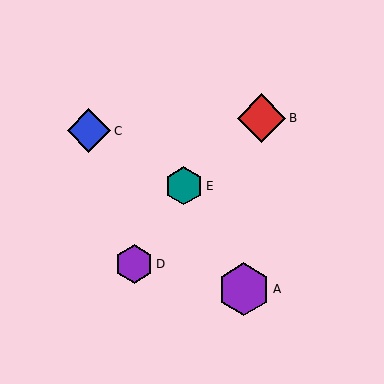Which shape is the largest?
The purple hexagon (labeled A) is the largest.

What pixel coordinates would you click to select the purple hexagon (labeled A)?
Click at (244, 289) to select the purple hexagon A.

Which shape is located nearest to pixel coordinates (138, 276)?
The purple hexagon (labeled D) at (134, 264) is nearest to that location.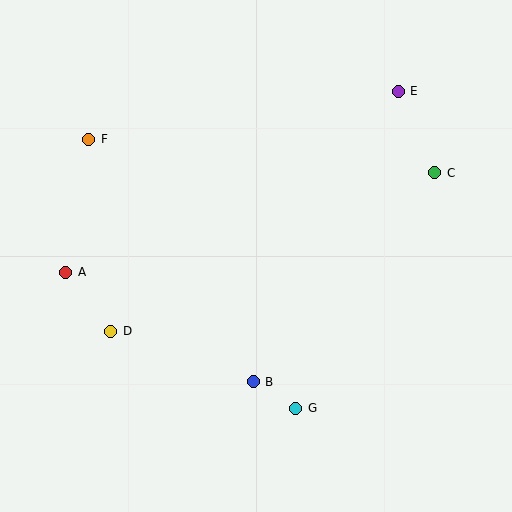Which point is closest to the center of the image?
Point B at (253, 382) is closest to the center.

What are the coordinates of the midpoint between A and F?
The midpoint between A and F is at (77, 206).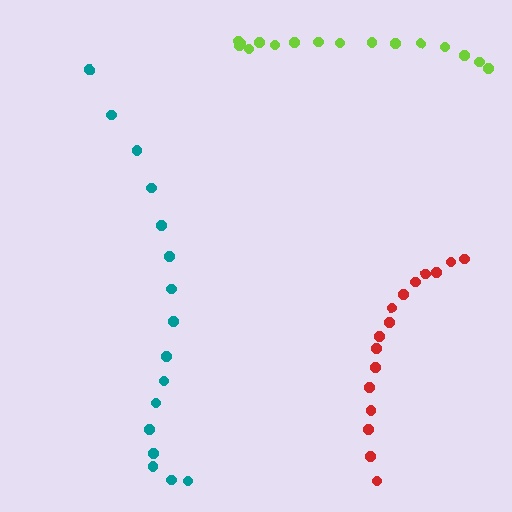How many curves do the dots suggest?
There are 3 distinct paths.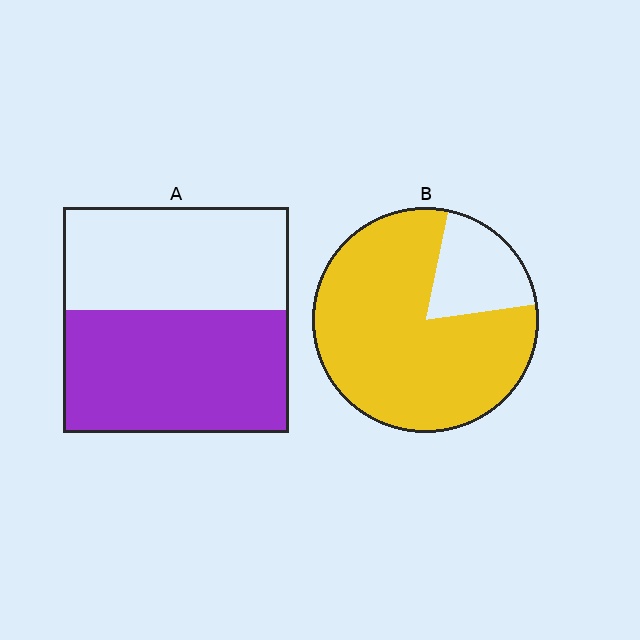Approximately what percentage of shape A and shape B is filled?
A is approximately 55% and B is approximately 80%.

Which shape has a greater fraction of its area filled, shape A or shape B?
Shape B.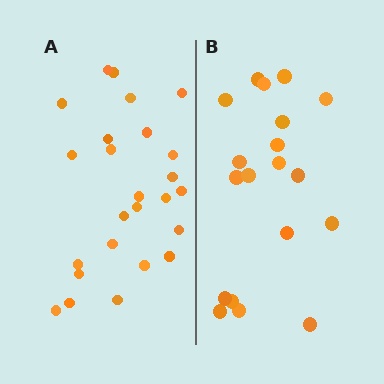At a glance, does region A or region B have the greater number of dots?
Region A (the left region) has more dots.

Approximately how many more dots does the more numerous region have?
Region A has about 6 more dots than region B.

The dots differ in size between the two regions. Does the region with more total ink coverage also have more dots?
No. Region B has more total ink coverage because its dots are larger, but region A actually contains more individual dots. Total area can be misleading — the number of items is what matters here.